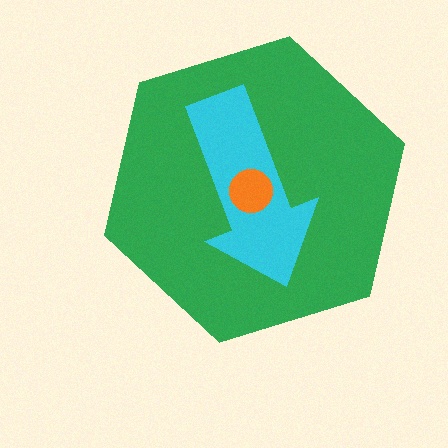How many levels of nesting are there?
3.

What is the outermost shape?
The green hexagon.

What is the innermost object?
The orange circle.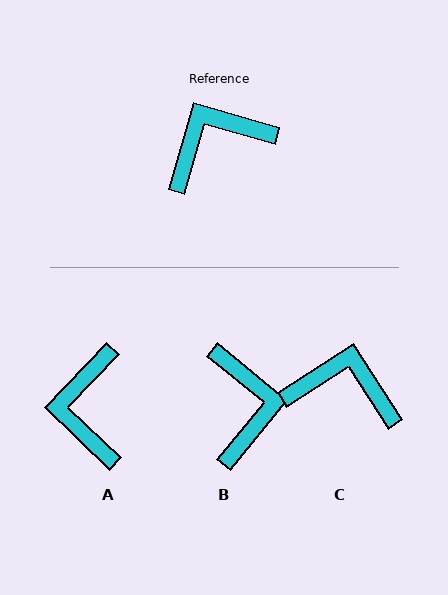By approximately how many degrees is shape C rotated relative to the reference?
Approximately 41 degrees clockwise.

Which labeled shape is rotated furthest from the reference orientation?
B, about 113 degrees away.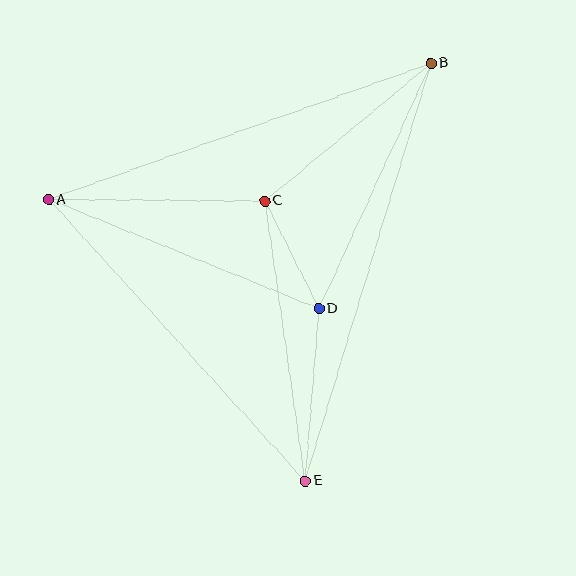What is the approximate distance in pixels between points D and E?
The distance between D and E is approximately 173 pixels.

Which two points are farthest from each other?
Points B and E are farthest from each other.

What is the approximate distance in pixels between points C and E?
The distance between C and E is approximately 283 pixels.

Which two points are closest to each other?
Points C and D are closest to each other.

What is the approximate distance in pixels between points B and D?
The distance between B and D is approximately 270 pixels.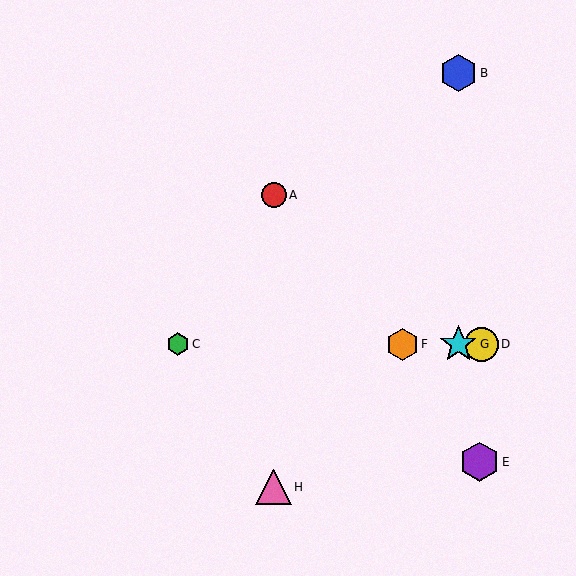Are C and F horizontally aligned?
Yes, both are at y≈344.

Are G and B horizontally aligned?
No, G is at y≈344 and B is at y≈73.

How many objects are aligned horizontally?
4 objects (C, D, F, G) are aligned horizontally.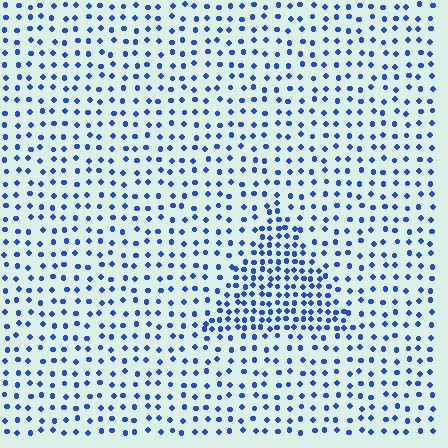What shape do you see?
I see a triangle.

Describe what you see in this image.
The image contains small blue elements arranged at two different densities. A triangle-shaped region is visible where the elements are more densely packed than the surrounding area.